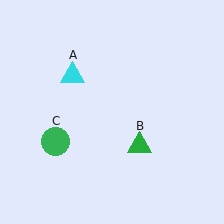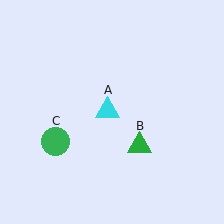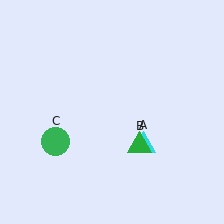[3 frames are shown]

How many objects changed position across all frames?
1 object changed position: cyan triangle (object A).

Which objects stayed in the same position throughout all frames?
Green triangle (object B) and green circle (object C) remained stationary.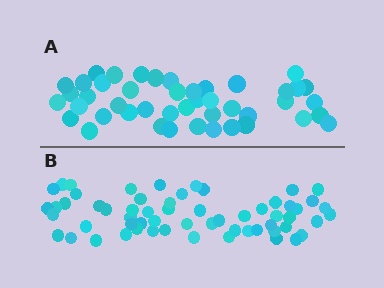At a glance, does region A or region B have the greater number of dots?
Region B (the bottom region) has more dots.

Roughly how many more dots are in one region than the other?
Region B has approximately 15 more dots than region A.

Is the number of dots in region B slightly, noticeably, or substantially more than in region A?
Region B has noticeably more, but not dramatically so. The ratio is roughly 1.3 to 1.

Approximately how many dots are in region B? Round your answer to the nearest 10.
About 60 dots.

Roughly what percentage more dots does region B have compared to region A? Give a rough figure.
About 35% more.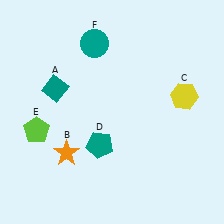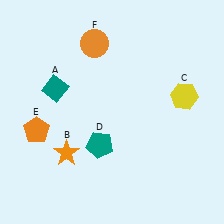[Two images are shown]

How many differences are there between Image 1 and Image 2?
There are 2 differences between the two images.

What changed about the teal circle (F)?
In Image 1, F is teal. In Image 2, it changed to orange.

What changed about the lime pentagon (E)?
In Image 1, E is lime. In Image 2, it changed to orange.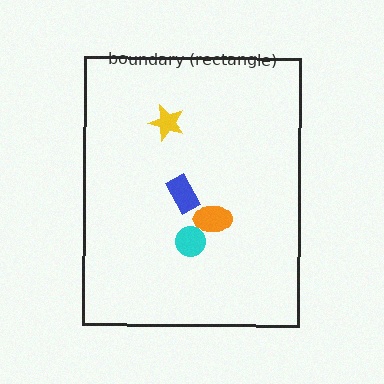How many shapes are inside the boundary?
4 inside, 0 outside.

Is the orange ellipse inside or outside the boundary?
Inside.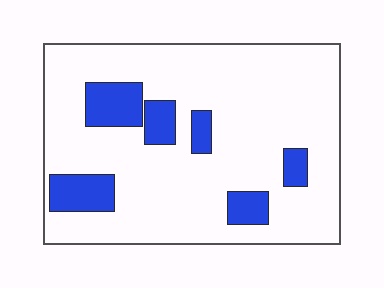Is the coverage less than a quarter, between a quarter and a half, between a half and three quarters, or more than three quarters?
Less than a quarter.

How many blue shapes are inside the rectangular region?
6.